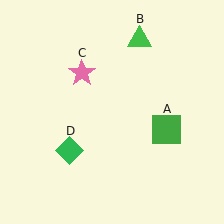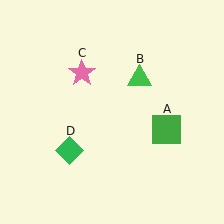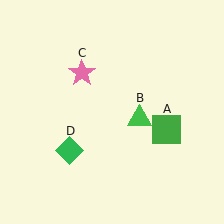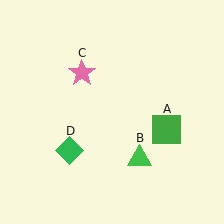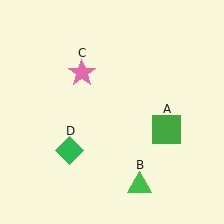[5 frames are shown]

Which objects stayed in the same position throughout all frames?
Green square (object A) and pink star (object C) and green diamond (object D) remained stationary.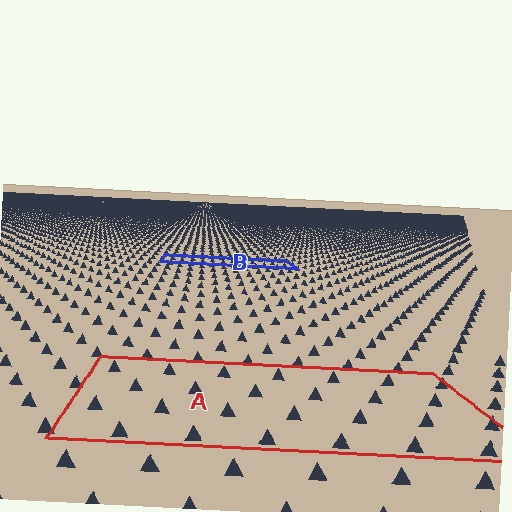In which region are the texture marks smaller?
The texture marks are smaller in region B, because it is farther away.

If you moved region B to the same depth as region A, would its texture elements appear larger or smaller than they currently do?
They would appear larger. At a closer depth, the same texture elements are projected at a bigger on-screen size.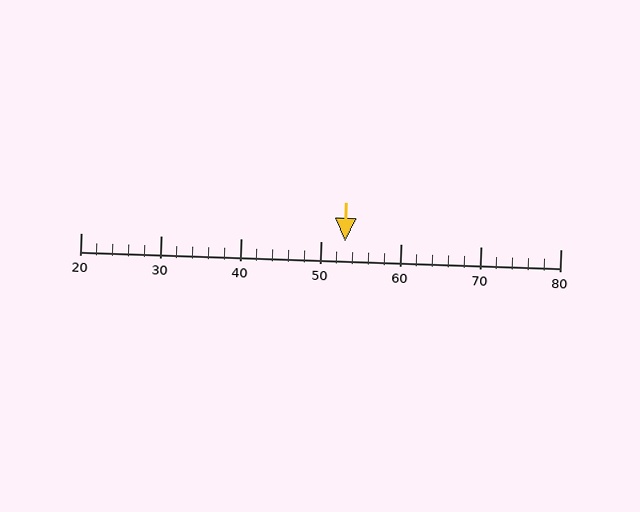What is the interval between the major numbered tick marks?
The major tick marks are spaced 10 units apart.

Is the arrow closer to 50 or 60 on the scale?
The arrow is closer to 50.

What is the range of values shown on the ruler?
The ruler shows values from 20 to 80.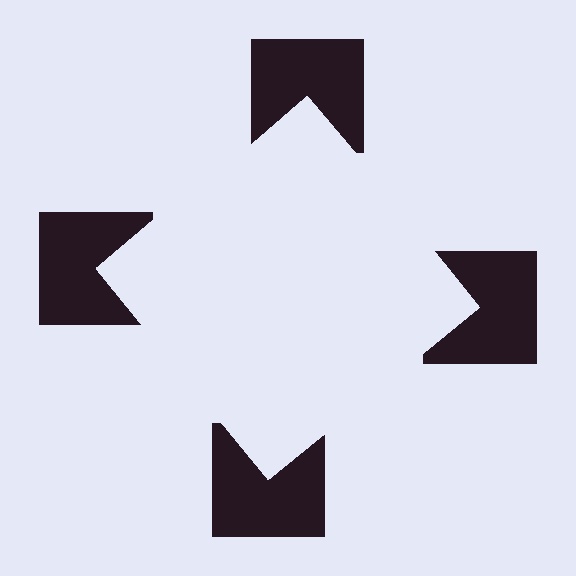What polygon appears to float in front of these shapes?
An illusory square — its edges are inferred from the aligned wedge cuts in the notched squares, not physically drawn.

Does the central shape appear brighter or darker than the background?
It typically appears slightly brighter than the background, even though no actual brightness change is drawn.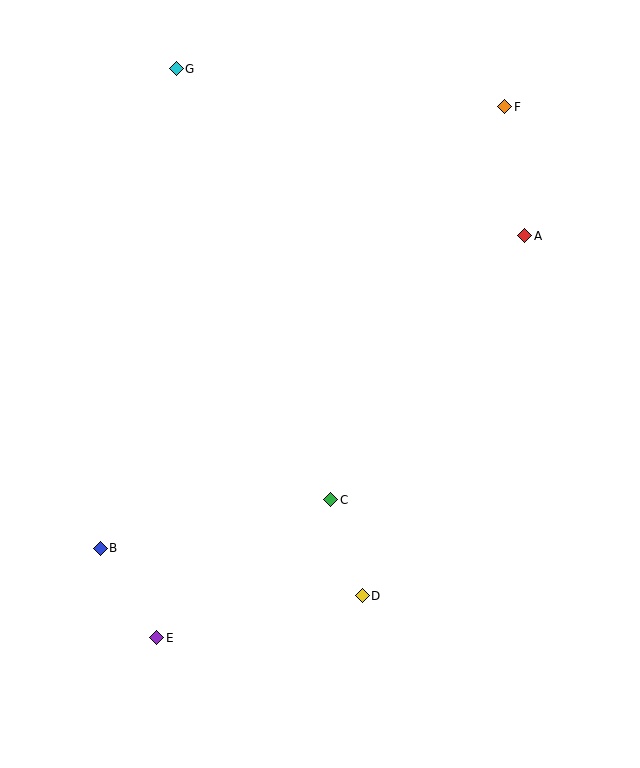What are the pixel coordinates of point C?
Point C is at (331, 500).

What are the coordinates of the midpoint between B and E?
The midpoint between B and E is at (129, 593).